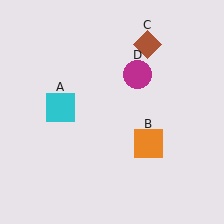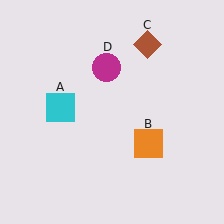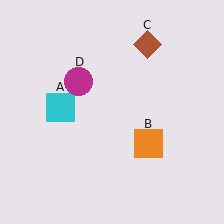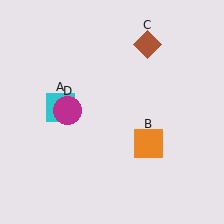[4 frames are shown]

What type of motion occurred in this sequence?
The magenta circle (object D) rotated counterclockwise around the center of the scene.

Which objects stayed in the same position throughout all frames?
Cyan square (object A) and orange square (object B) and brown diamond (object C) remained stationary.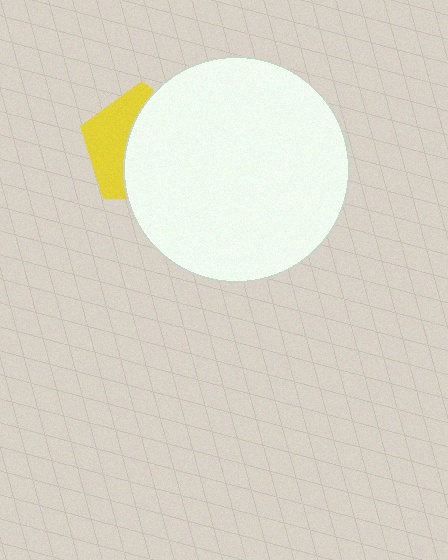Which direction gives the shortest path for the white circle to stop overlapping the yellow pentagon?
Moving right gives the shortest separation.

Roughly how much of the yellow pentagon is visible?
A small part of it is visible (roughly 39%).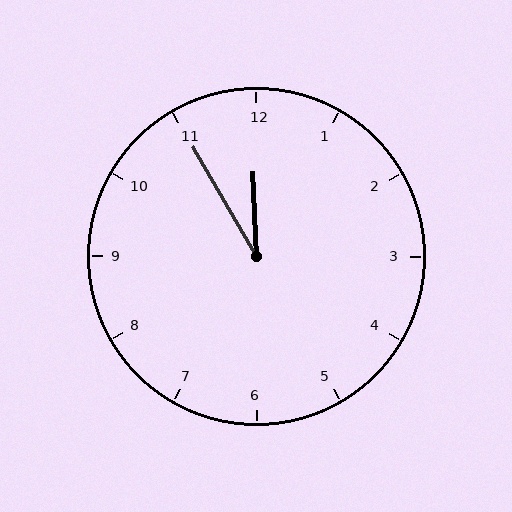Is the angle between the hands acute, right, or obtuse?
It is acute.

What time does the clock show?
11:55.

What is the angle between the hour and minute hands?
Approximately 28 degrees.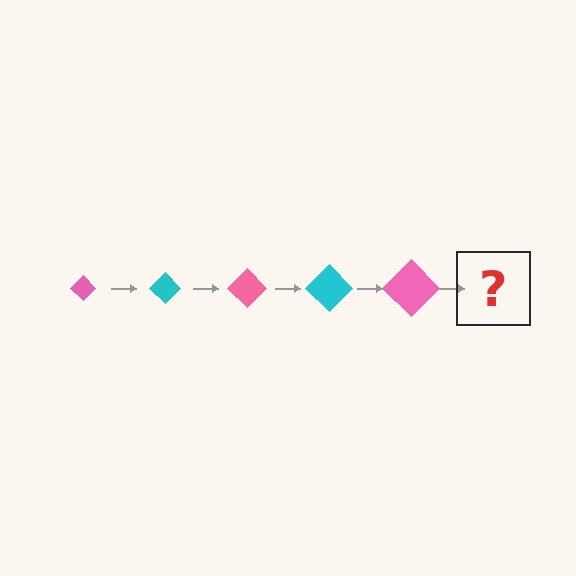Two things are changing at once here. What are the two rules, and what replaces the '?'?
The two rules are that the diamond grows larger each step and the color cycles through pink and cyan. The '?' should be a cyan diamond, larger than the previous one.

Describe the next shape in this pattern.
It should be a cyan diamond, larger than the previous one.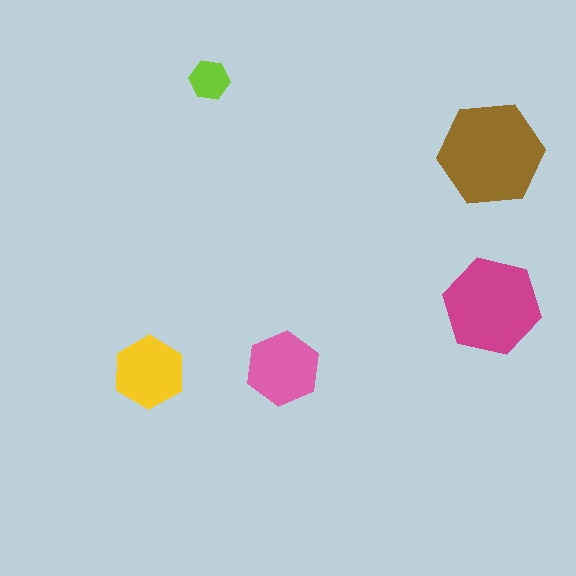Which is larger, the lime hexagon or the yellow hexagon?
The yellow one.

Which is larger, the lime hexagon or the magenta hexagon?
The magenta one.